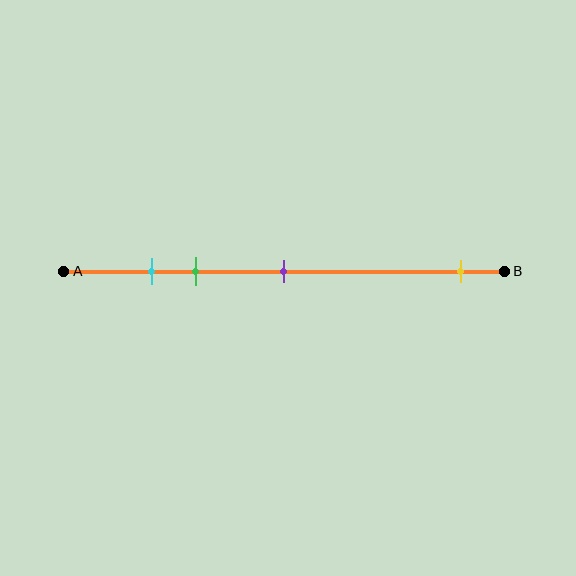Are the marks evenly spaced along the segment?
No, the marks are not evenly spaced.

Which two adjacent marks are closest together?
The cyan and green marks are the closest adjacent pair.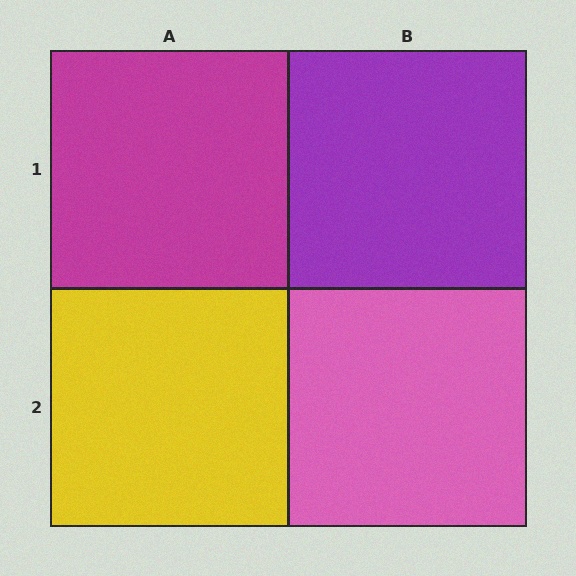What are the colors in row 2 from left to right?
Yellow, pink.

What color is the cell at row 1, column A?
Magenta.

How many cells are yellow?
1 cell is yellow.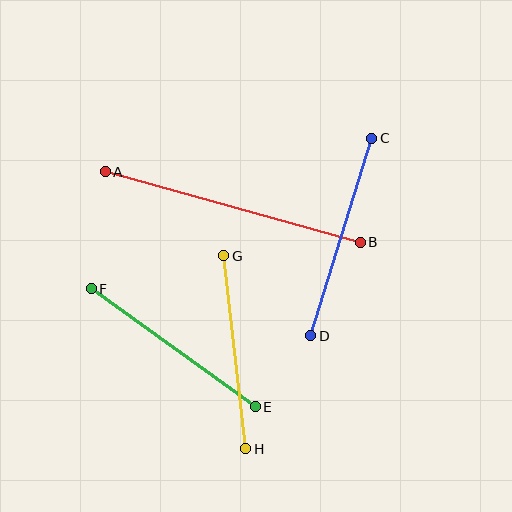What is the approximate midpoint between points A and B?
The midpoint is at approximately (233, 207) pixels.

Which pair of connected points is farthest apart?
Points A and B are farthest apart.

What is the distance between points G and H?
The distance is approximately 194 pixels.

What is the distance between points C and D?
The distance is approximately 206 pixels.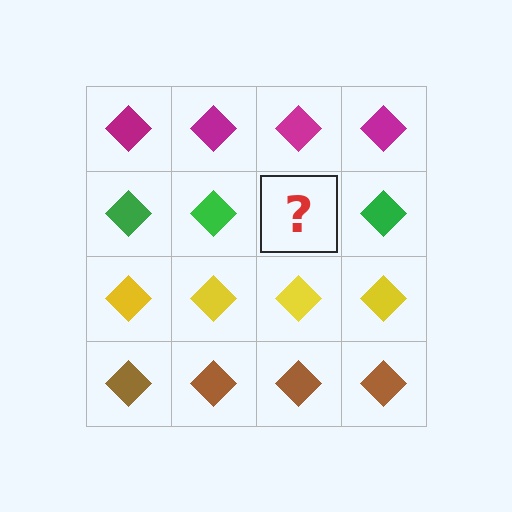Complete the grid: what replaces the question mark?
The question mark should be replaced with a green diamond.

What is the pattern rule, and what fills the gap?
The rule is that each row has a consistent color. The gap should be filled with a green diamond.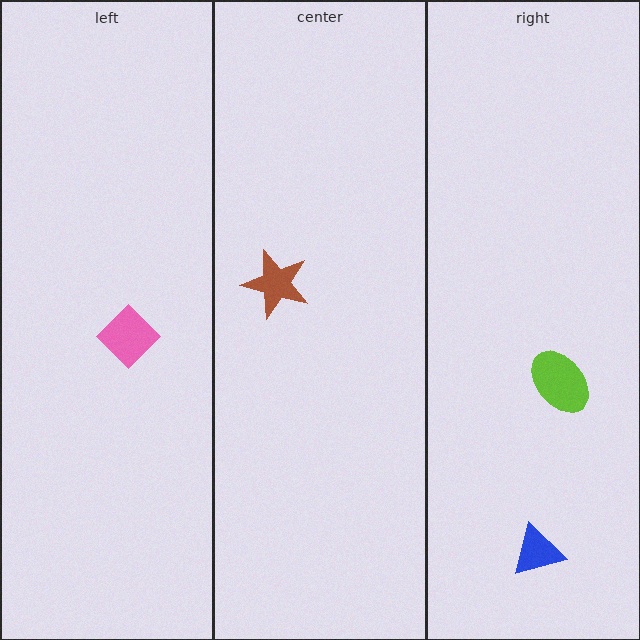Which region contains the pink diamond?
The left region.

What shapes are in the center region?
The brown star.